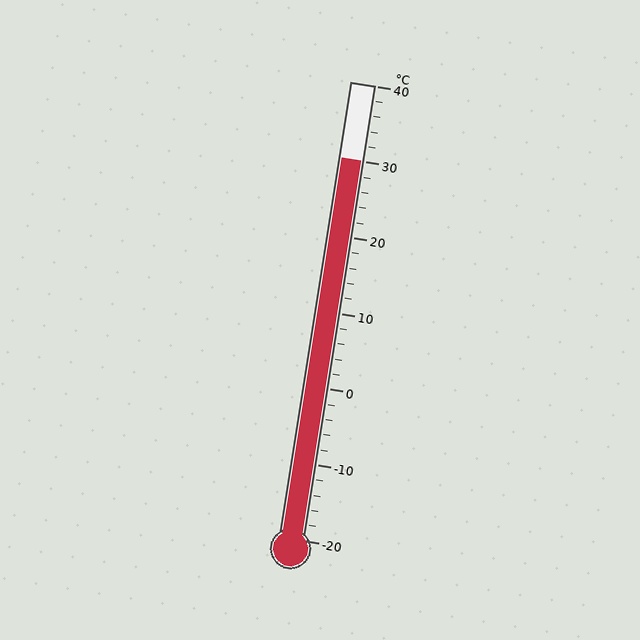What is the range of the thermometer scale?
The thermometer scale ranges from -20°C to 40°C.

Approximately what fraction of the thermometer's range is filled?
The thermometer is filled to approximately 85% of its range.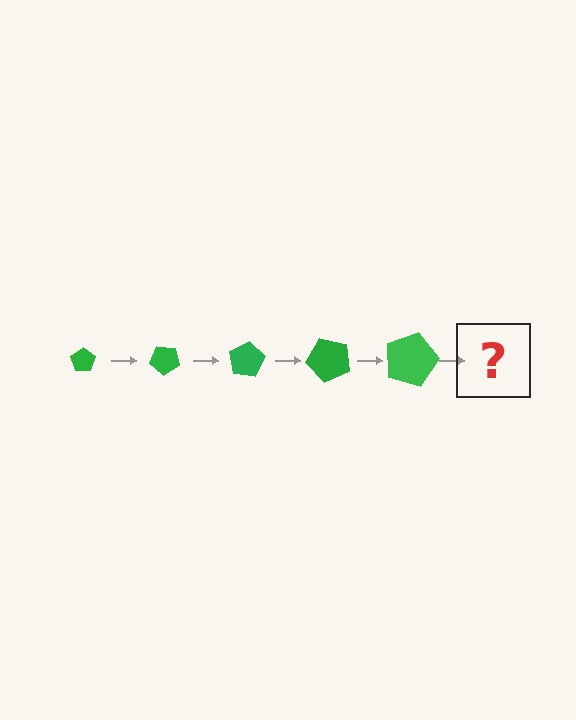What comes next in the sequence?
The next element should be a pentagon, larger than the previous one and rotated 200 degrees from the start.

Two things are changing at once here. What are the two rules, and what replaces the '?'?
The two rules are that the pentagon grows larger each step and it rotates 40 degrees each step. The '?' should be a pentagon, larger than the previous one and rotated 200 degrees from the start.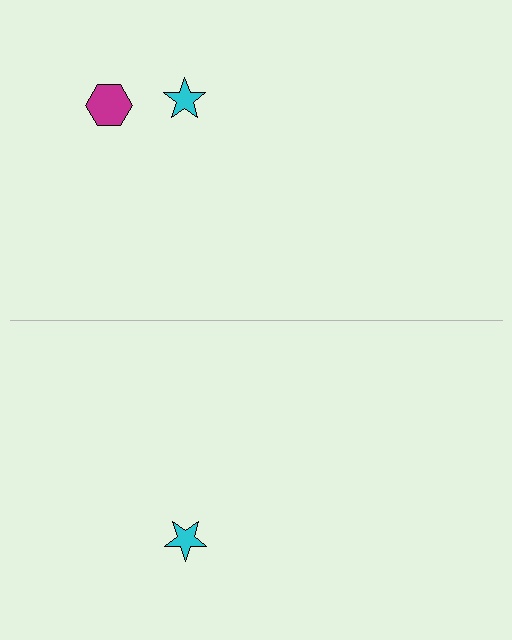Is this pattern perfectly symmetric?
No, the pattern is not perfectly symmetric. A magenta hexagon is missing from the bottom side.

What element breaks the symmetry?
A magenta hexagon is missing from the bottom side.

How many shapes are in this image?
There are 3 shapes in this image.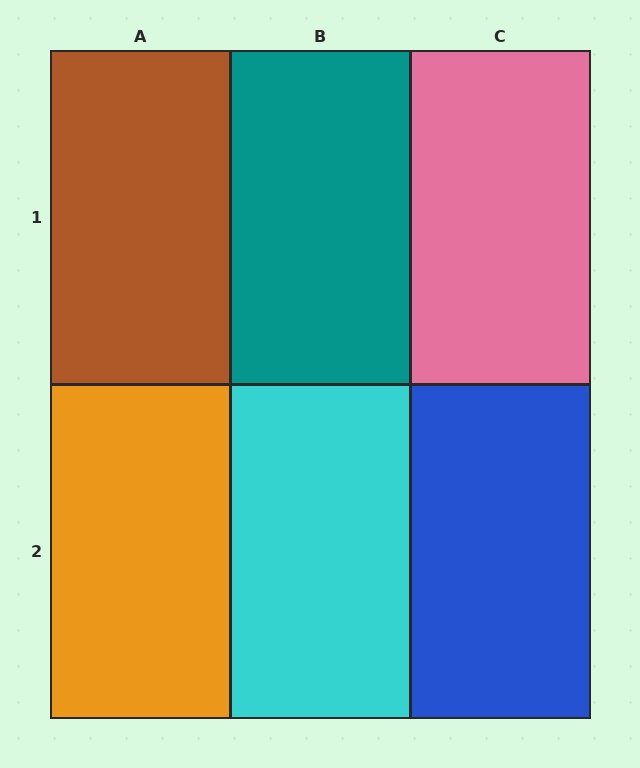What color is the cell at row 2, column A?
Orange.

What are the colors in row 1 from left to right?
Brown, teal, pink.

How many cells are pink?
1 cell is pink.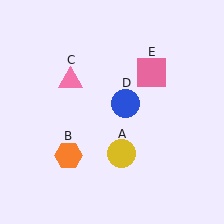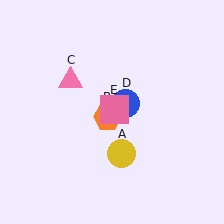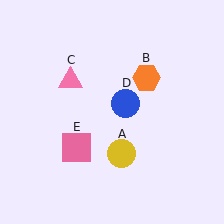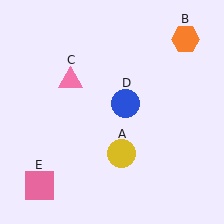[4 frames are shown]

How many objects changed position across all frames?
2 objects changed position: orange hexagon (object B), pink square (object E).